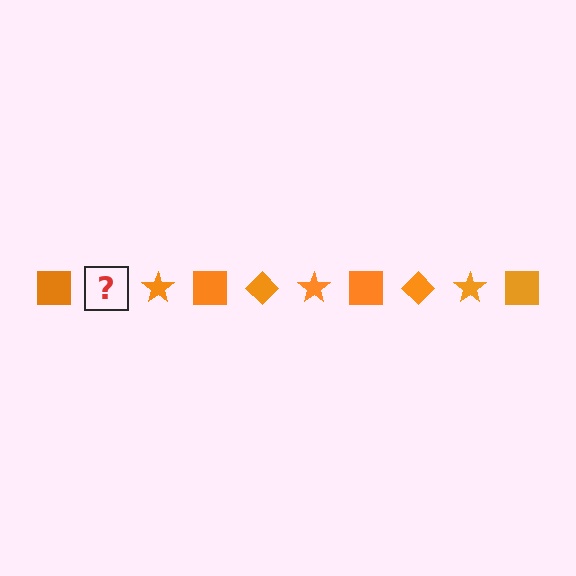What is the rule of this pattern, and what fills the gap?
The rule is that the pattern cycles through square, diamond, star shapes in orange. The gap should be filled with an orange diamond.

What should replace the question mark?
The question mark should be replaced with an orange diamond.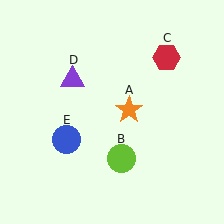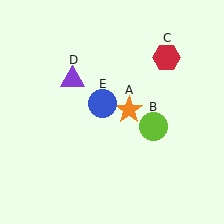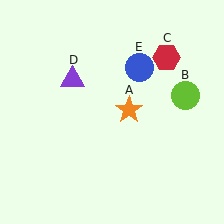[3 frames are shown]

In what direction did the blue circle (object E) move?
The blue circle (object E) moved up and to the right.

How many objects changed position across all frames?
2 objects changed position: lime circle (object B), blue circle (object E).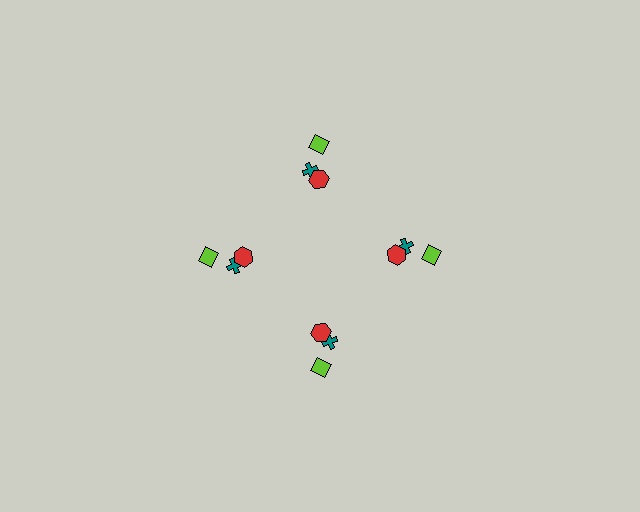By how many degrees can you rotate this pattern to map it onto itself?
The pattern maps onto itself every 90 degrees of rotation.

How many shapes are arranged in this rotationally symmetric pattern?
There are 12 shapes, arranged in 4 groups of 3.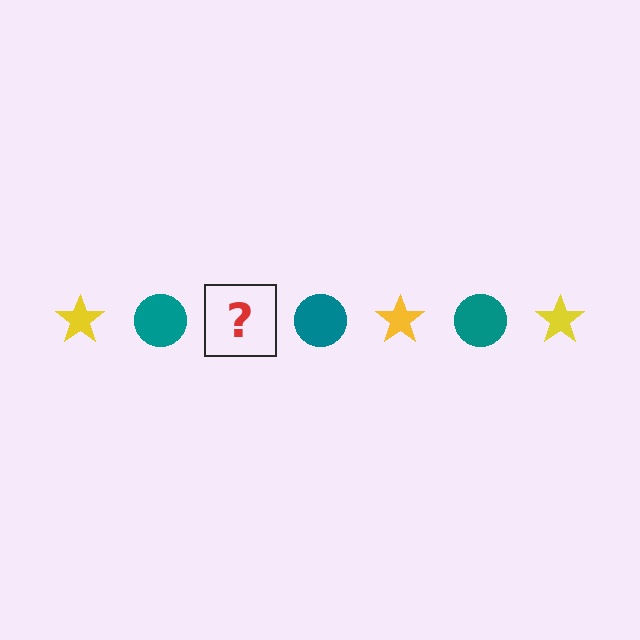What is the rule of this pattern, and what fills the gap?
The rule is that the pattern alternates between yellow star and teal circle. The gap should be filled with a yellow star.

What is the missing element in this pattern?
The missing element is a yellow star.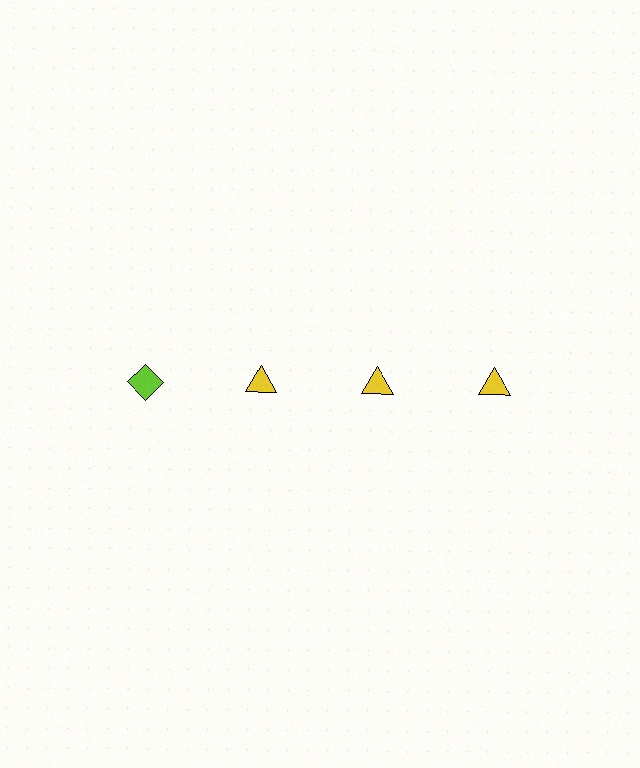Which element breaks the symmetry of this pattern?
The lime diamond in the top row, leftmost column breaks the symmetry. All other shapes are yellow triangles.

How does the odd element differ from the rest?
It differs in both color (lime instead of yellow) and shape (diamond instead of triangle).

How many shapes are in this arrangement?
There are 4 shapes arranged in a grid pattern.